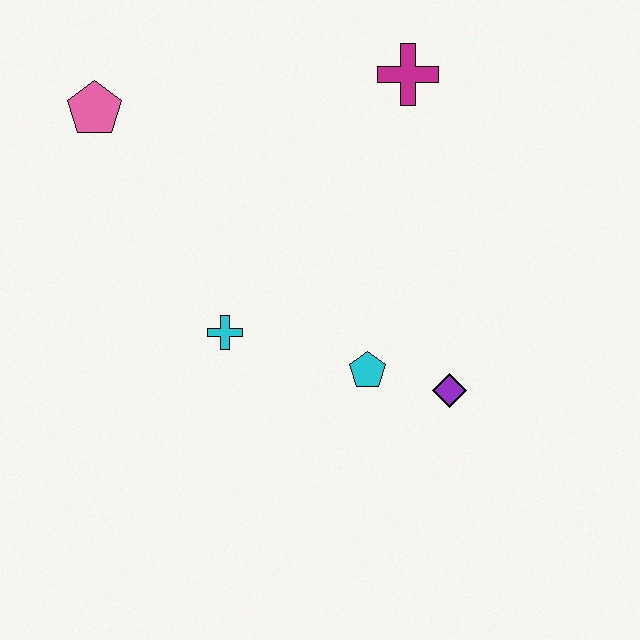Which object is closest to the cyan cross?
The cyan pentagon is closest to the cyan cross.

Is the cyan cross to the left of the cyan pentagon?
Yes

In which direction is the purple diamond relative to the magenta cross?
The purple diamond is below the magenta cross.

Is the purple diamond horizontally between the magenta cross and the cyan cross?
No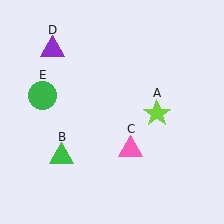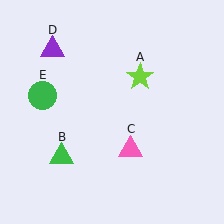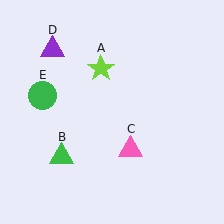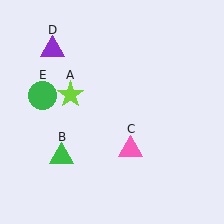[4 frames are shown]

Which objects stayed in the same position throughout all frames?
Green triangle (object B) and pink triangle (object C) and purple triangle (object D) and green circle (object E) remained stationary.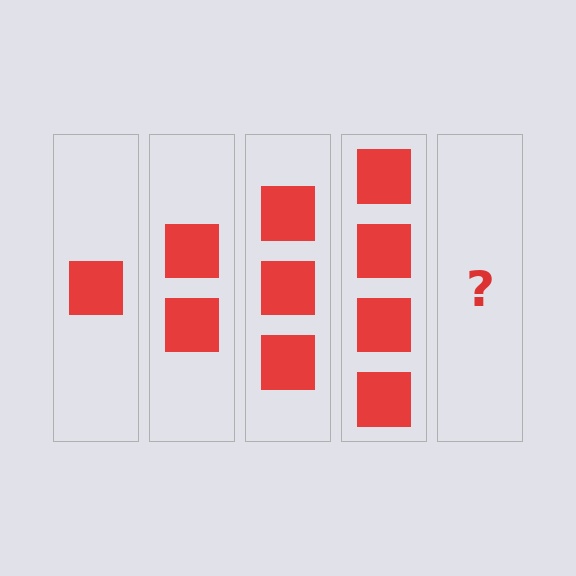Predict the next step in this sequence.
The next step is 5 squares.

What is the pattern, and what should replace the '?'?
The pattern is that each step adds one more square. The '?' should be 5 squares.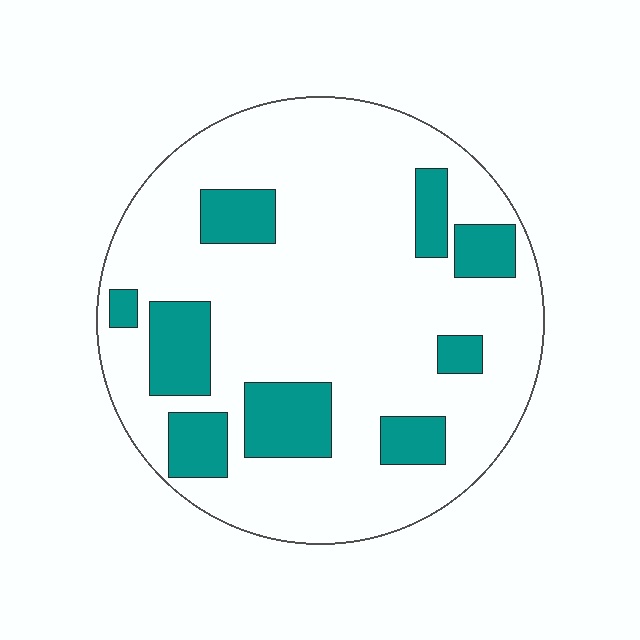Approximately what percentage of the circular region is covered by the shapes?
Approximately 20%.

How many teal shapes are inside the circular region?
9.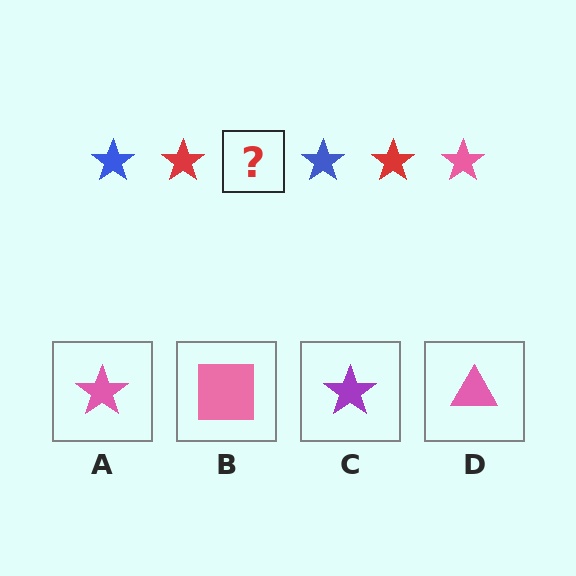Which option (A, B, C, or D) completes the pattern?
A.